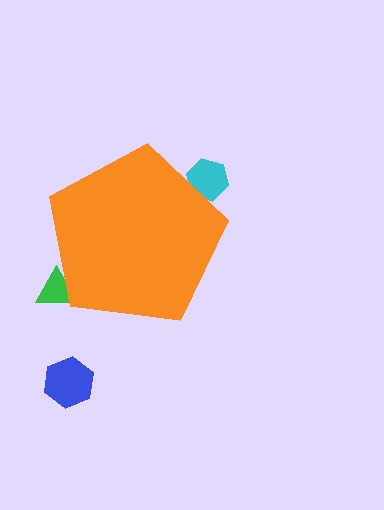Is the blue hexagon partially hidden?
No, the blue hexagon is fully visible.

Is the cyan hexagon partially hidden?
Yes, the cyan hexagon is partially hidden behind the orange pentagon.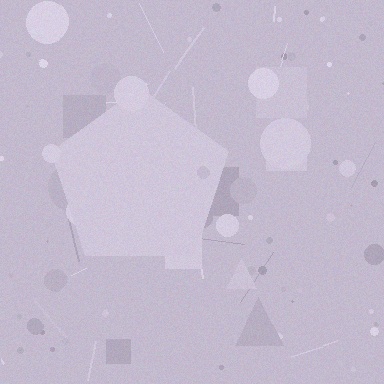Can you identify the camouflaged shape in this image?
The camouflaged shape is a pentagon.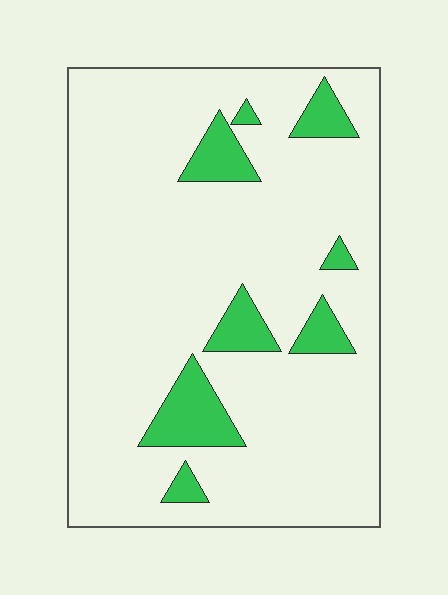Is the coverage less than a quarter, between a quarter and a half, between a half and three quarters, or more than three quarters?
Less than a quarter.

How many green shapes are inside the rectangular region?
8.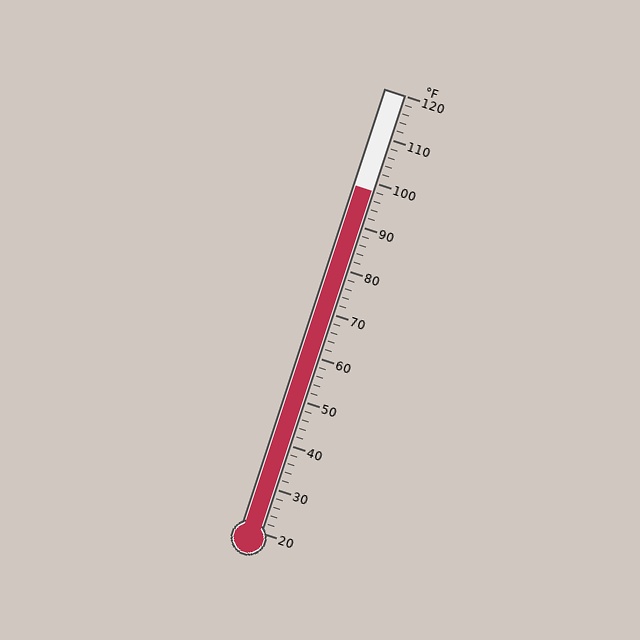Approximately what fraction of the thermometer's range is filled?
The thermometer is filled to approximately 80% of its range.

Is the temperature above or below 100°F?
The temperature is below 100°F.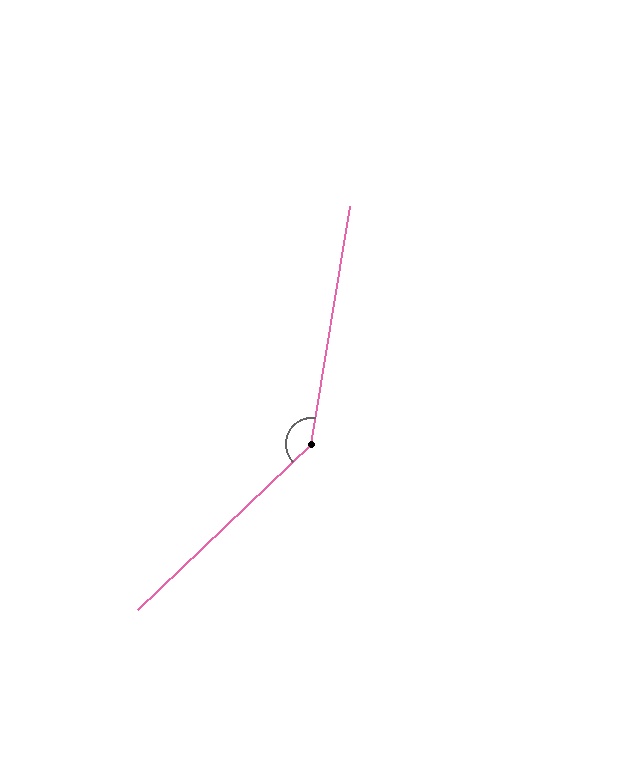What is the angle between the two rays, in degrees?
Approximately 143 degrees.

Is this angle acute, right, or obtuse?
It is obtuse.